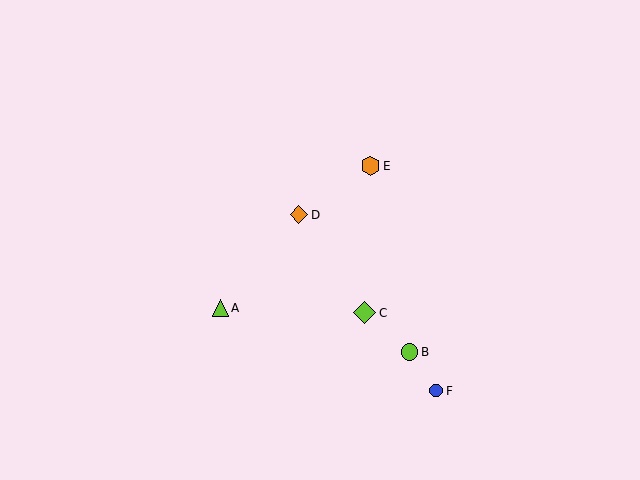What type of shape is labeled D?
Shape D is an orange diamond.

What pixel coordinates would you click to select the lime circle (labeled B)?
Click at (409, 352) to select the lime circle B.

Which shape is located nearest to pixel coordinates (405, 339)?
The lime circle (labeled B) at (409, 352) is nearest to that location.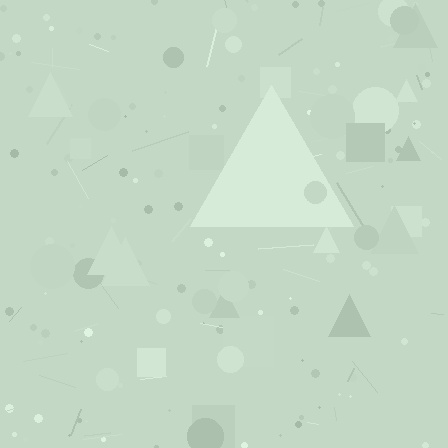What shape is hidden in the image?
A triangle is hidden in the image.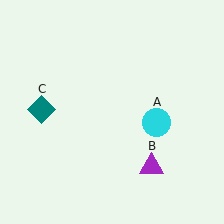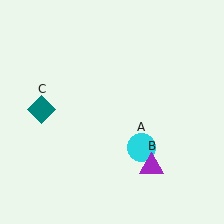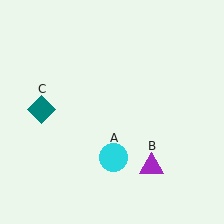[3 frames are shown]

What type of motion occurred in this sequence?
The cyan circle (object A) rotated clockwise around the center of the scene.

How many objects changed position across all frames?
1 object changed position: cyan circle (object A).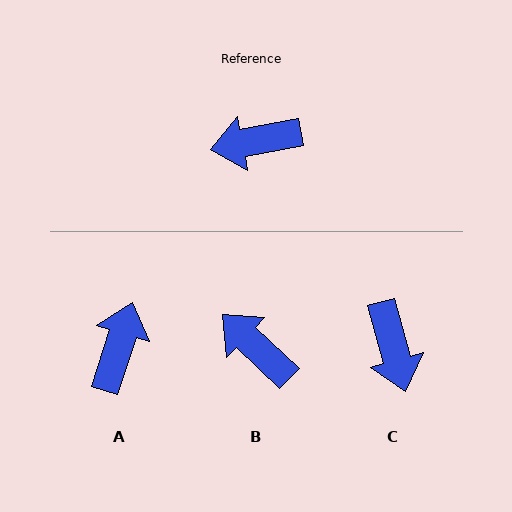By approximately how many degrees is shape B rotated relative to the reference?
Approximately 55 degrees clockwise.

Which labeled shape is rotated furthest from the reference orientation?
A, about 119 degrees away.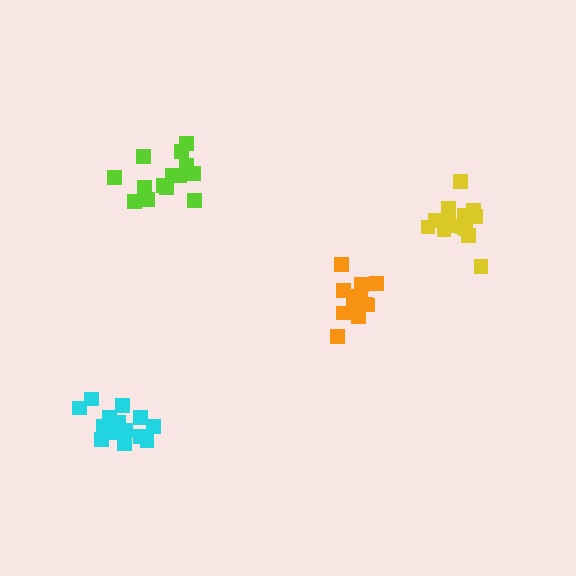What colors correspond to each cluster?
The clusters are colored: yellow, orange, lime, cyan.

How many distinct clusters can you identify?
There are 4 distinct clusters.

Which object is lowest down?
The cyan cluster is bottommost.